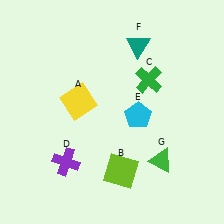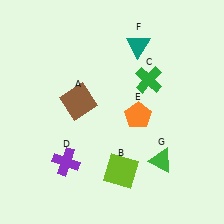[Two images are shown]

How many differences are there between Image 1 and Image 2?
There are 2 differences between the two images.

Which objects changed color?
A changed from yellow to brown. E changed from cyan to orange.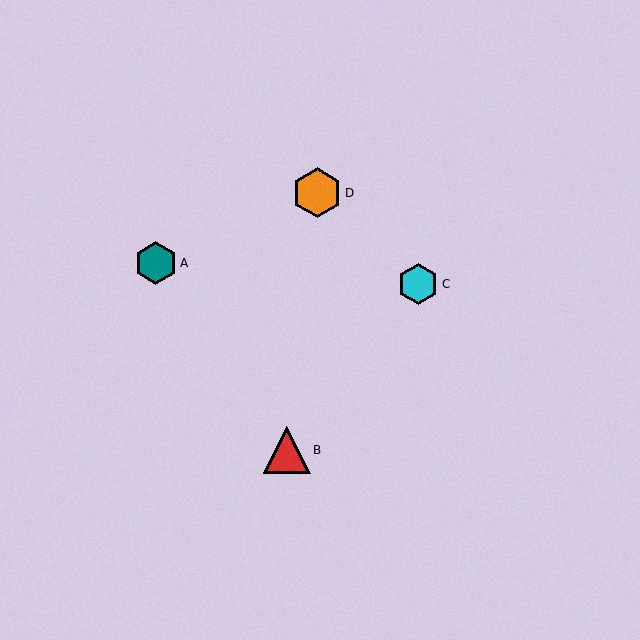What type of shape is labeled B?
Shape B is a red triangle.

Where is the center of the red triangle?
The center of the red triangle is at (287, 450).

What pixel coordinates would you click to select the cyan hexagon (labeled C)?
Click at (418, 284) to select the cyan hexagon C.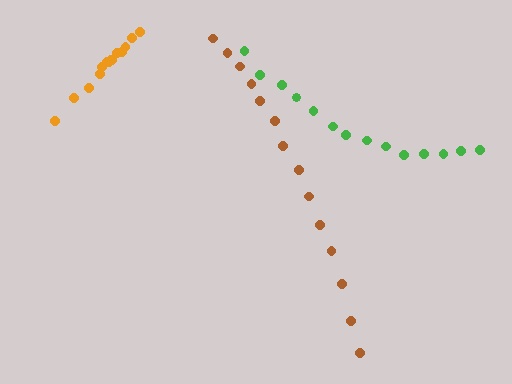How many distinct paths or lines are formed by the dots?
There are 3 distinct paths.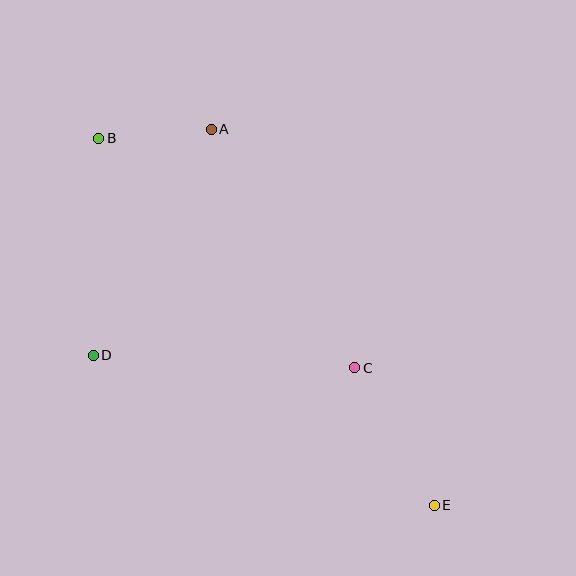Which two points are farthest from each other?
Points B and E are farthest from each other.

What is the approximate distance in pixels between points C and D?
The distance between C and D is approximately 262 pixels.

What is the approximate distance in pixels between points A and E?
The distance between A and E is approximately 437 pixels.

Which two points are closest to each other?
Points A and B are closest to each other.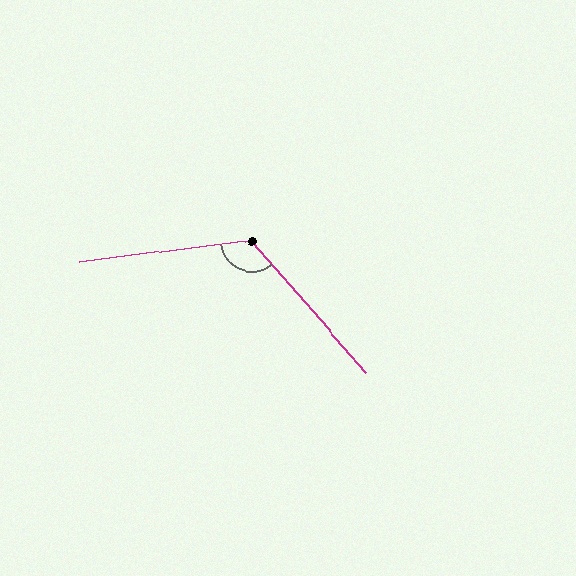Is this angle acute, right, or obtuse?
It is obtuse.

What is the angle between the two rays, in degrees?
Approximately 124 degrees.